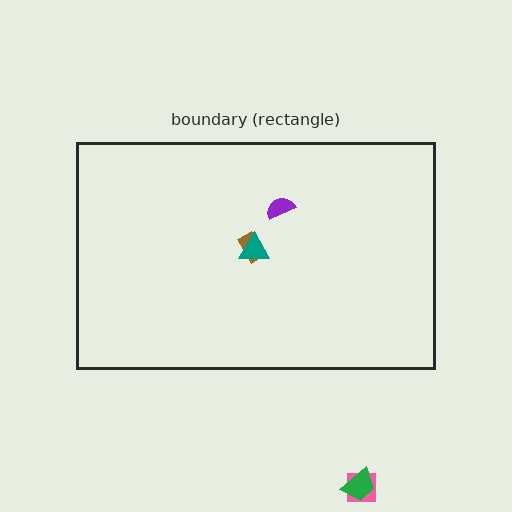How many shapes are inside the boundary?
3 inside, 2 outside.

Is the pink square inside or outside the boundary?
Outside.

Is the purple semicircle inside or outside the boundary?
Inside.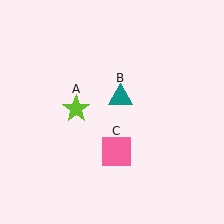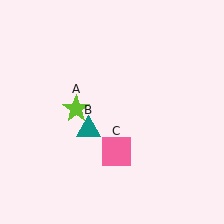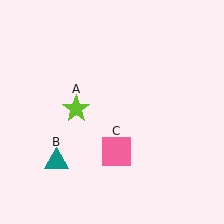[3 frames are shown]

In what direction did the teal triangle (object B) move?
The teal triangle (object B) moved down and to the left.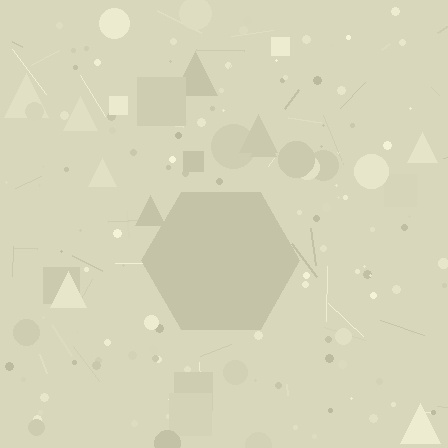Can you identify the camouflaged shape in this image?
The camouflaged shape is a hexagon.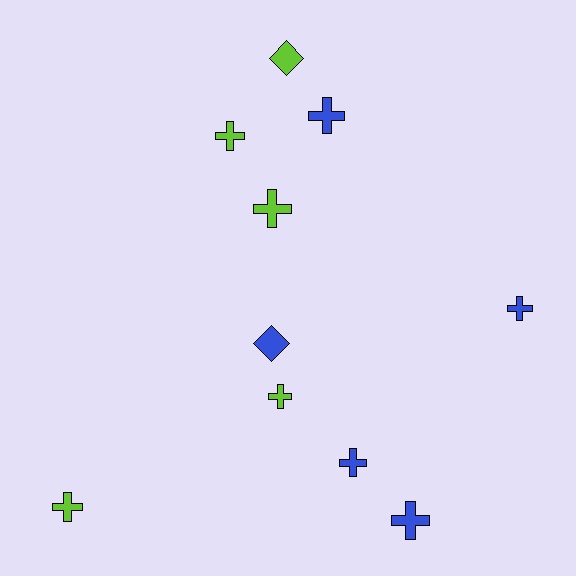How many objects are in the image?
There are 10 objects.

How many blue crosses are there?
There are 4 blue crosses.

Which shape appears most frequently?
Cross, with 8 objects.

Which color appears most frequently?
Blue, with 5 objects.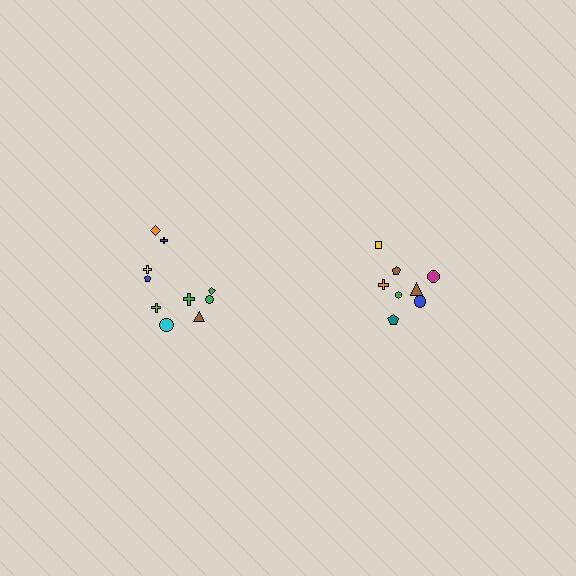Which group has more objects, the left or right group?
The left group.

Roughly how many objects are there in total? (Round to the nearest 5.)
Roughly 20 objects in total.